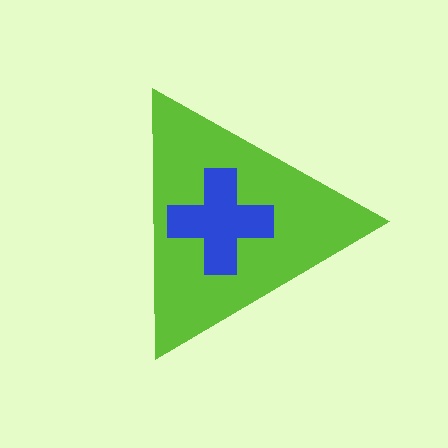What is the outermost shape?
The lime triangle.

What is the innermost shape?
The blue cross.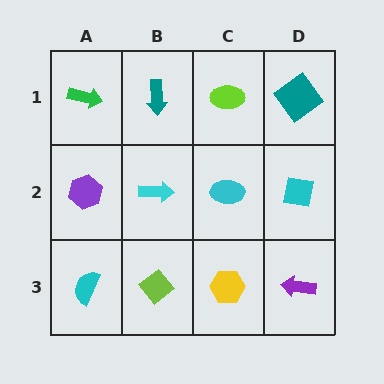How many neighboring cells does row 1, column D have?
2.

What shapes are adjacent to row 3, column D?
A cyan square (row 2, column D), a yellow hexagon (row 3, column C).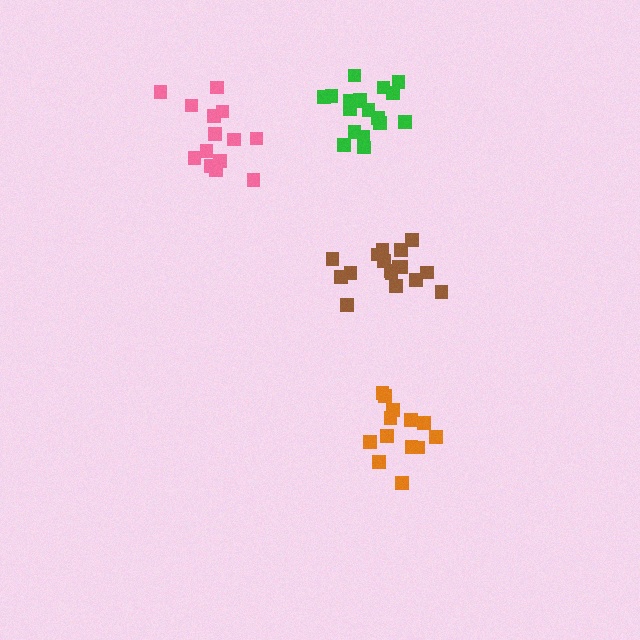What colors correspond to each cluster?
The clusters are colored: green, orange, pink, brown.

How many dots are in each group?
Group 1: 18 dots, Group 2: 13 dots, Group 3: 14 dots, Group 4: 17 dots (62 total).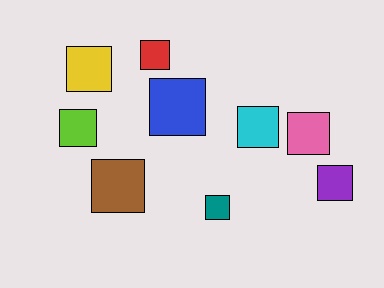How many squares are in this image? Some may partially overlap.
There are 9 squares.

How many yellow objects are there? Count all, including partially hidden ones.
There is 1 yellow object.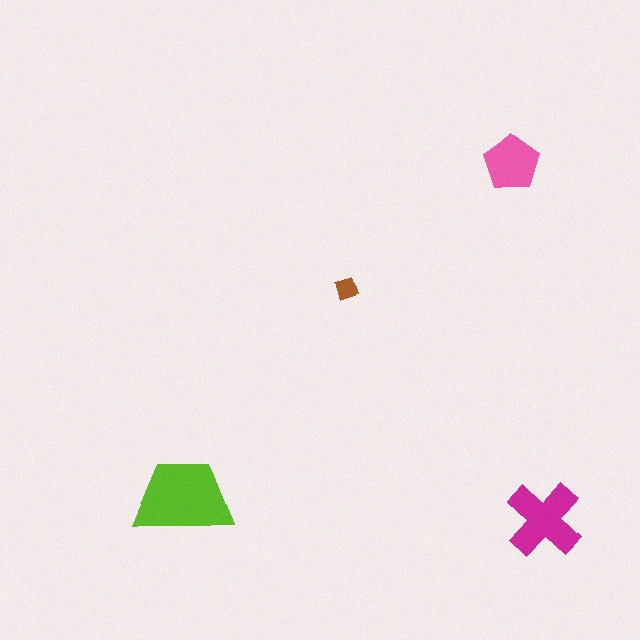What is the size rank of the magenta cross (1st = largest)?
2nd.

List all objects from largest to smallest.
The lime trapezoid, the magenta cross, the pink pentagon, the brown diamond.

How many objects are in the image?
There are 4 objects in the image.